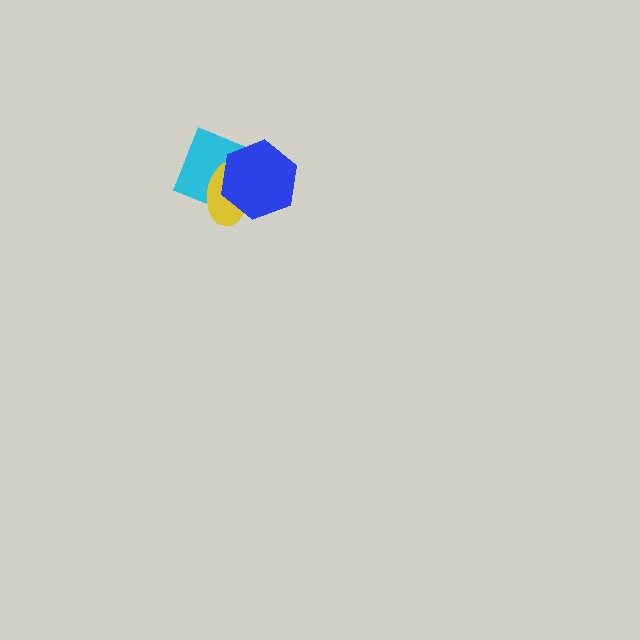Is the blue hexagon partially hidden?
No, no other shape covers it.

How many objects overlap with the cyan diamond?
2 objects overlap with the cyan diamond.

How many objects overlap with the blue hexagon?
2 objects overlap with the blue hexagon.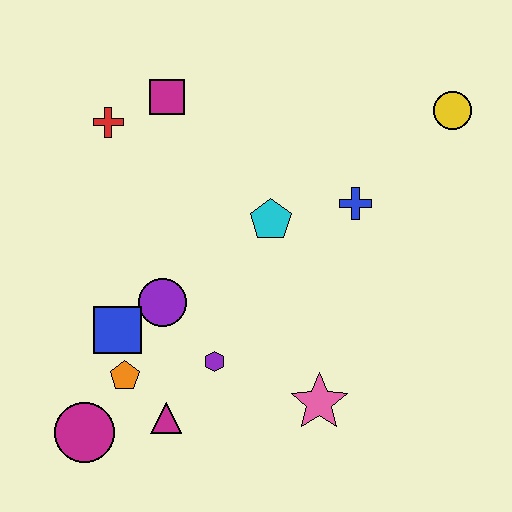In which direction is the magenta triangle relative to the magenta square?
The magenta triangle is below the magenta square.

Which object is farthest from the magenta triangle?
The yellow circle is farthest from the magenta triangle.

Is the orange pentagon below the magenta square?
Yes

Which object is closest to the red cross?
The magenta square is closest to the red cross.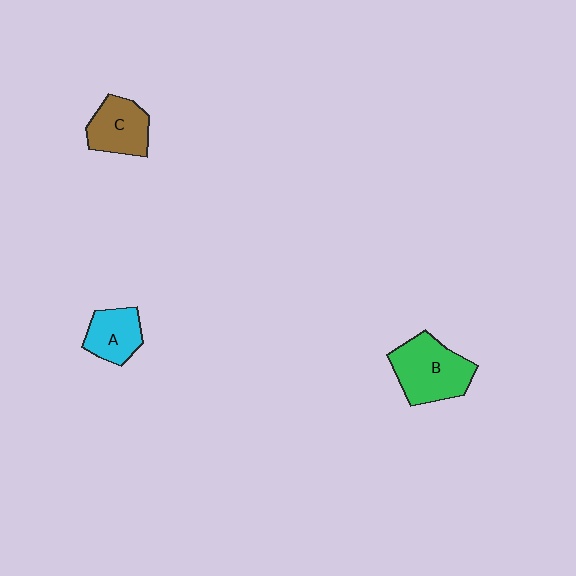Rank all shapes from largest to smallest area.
From largest to smallest: B (green), C (brown), A (cyan).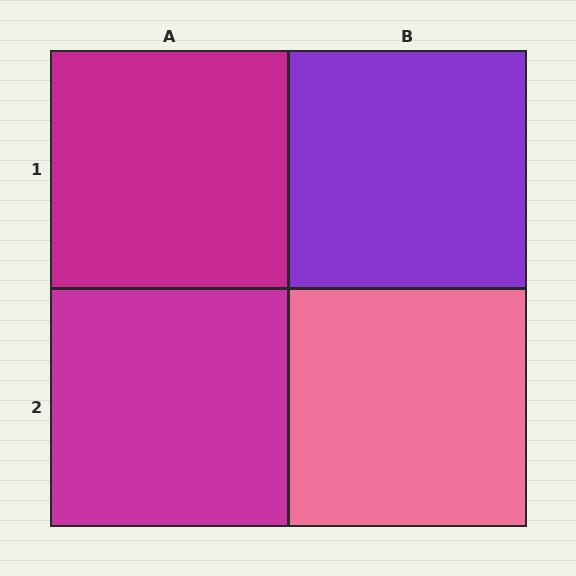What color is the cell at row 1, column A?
Magenta.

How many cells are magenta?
2 cells are magenta.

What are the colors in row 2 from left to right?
Magenta, pink.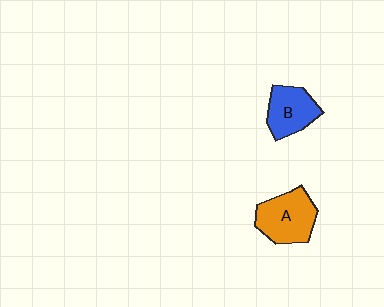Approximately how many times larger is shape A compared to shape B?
Approximately 1.2 times.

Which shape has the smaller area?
Shape B (blue).